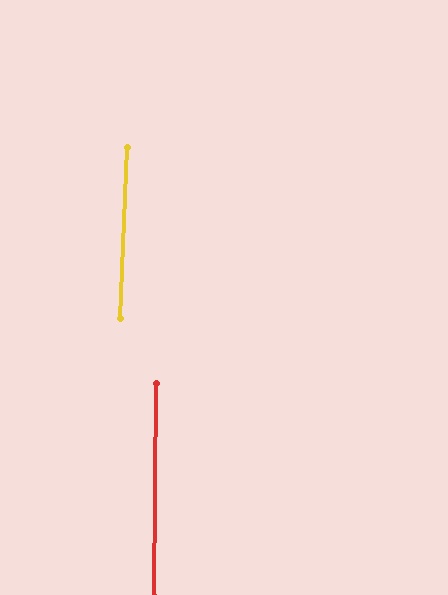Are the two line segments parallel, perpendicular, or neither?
Parallel — their directions differ by only 1.8°.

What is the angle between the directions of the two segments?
Approximately 2 degrees.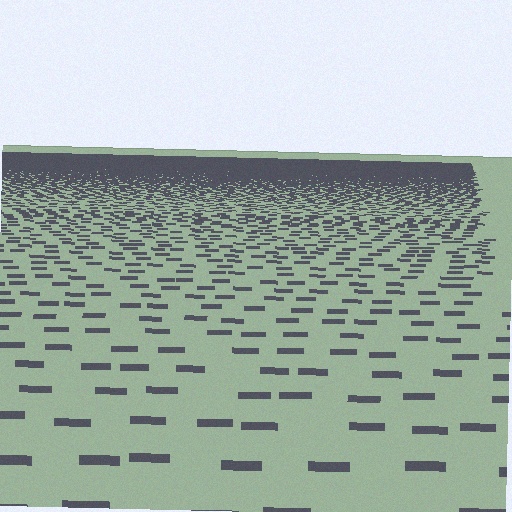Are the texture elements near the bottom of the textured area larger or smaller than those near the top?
Larger. Near the bottom, elements are closer to the viewer and appear at a bigger on-screen size.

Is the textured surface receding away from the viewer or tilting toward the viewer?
The surface is receding away from the viewer. Texture elements get smaller and denser toward the top.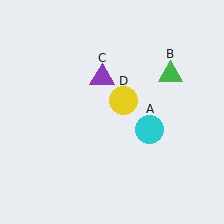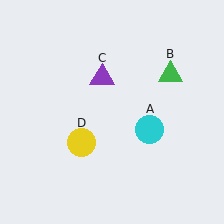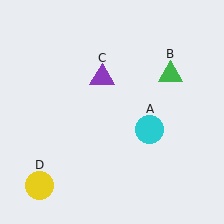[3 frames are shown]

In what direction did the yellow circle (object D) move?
The yellow circle (object D) moved down and to the left.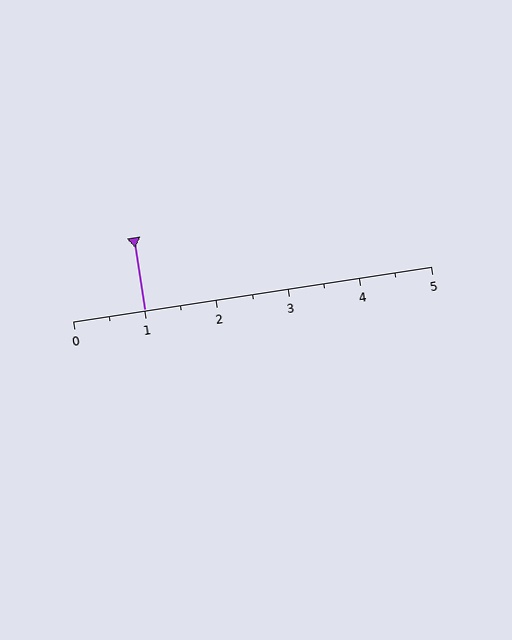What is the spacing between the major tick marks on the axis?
The major ticks are spaced 1 apart.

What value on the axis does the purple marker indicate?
The marker indicates approximately 1.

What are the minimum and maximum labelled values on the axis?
The axis runs from 0 to 5.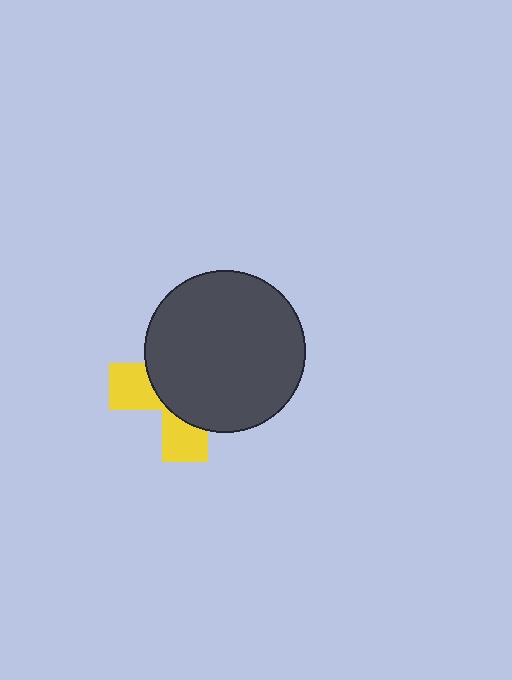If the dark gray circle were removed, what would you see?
You would see the complete yellow cross.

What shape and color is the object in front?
The object in front is a dark gray circle.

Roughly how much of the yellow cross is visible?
A small part of it is visible (roughly 33%).